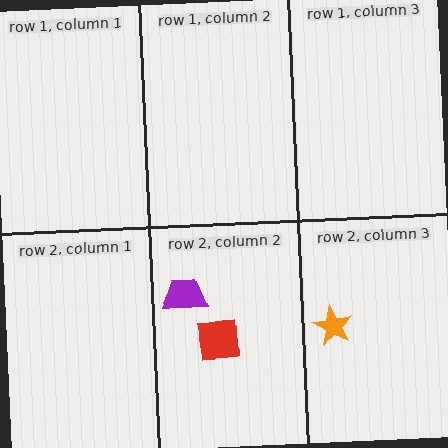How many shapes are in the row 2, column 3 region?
1.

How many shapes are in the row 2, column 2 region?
2.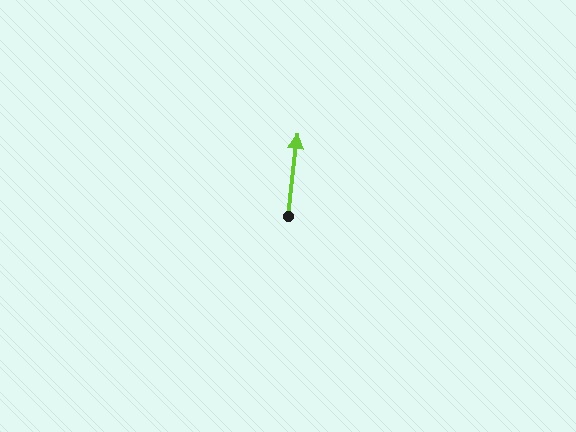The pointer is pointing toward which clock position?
Roughly 12 o'clock.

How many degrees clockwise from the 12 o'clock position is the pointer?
Approximately 6 degrees.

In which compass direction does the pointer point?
North.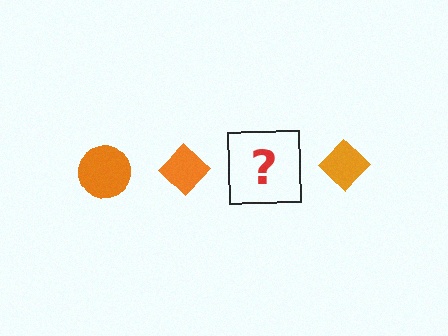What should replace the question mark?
The question mark should be replaced with an orange circle.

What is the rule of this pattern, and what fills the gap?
The rule is that the pattern cycles through circle, diamond shapes in orange. The gap should be filled with an orange circle.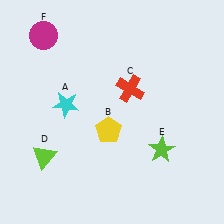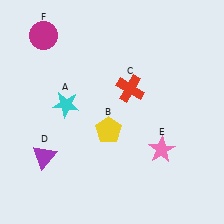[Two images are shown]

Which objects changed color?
D changed from lime to purple. E changed from lime to pink.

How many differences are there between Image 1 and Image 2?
There are 2 differences between the two images.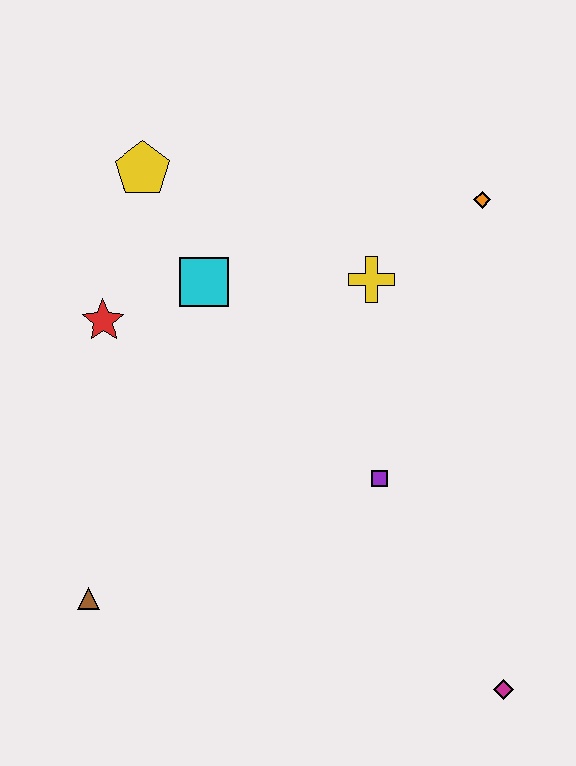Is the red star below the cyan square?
Yes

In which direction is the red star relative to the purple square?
The red star is to the left of the purple square.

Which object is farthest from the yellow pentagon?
The magenta diamond is farthest from the yellow pentagon.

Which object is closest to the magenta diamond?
The purple square is closest to the magenta diamond.